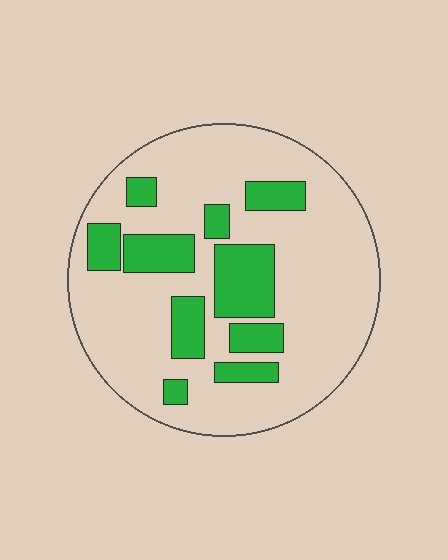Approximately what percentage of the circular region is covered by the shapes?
Approximately 25%.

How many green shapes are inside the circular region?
10.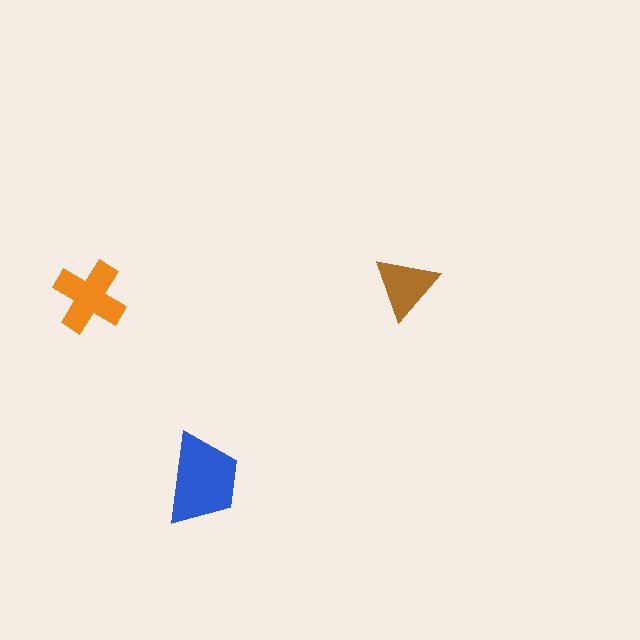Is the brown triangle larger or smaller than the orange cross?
Smaller.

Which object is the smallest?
The brown triangle.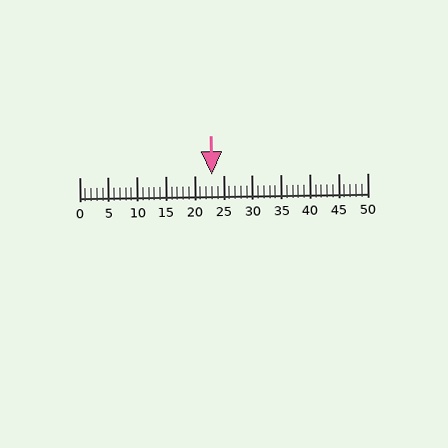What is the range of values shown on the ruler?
The ruler shows values from 0 to 50.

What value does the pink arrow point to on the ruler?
The pink arrow points to approximately 23.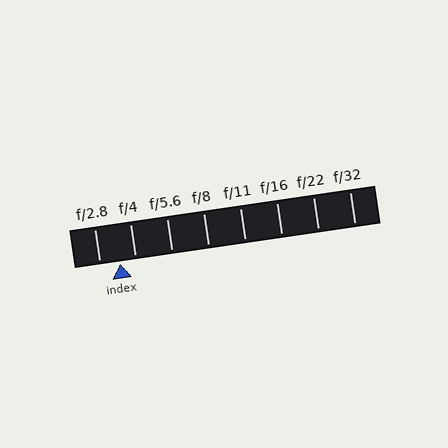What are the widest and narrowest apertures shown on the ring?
The widest aperture shown is f/2.8 and the narrowest is f/32.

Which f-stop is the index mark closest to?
The index mark is closest to f/4.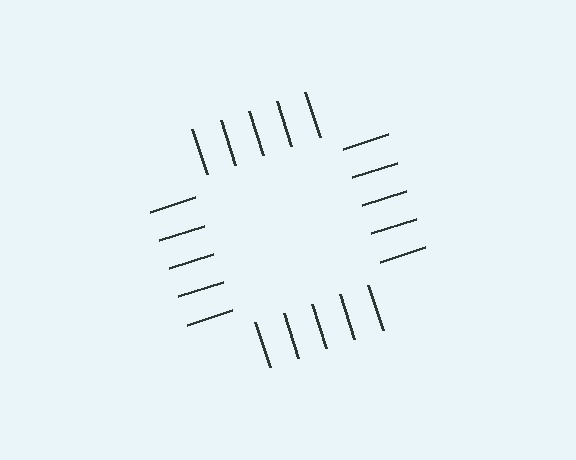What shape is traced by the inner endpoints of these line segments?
An illusory square — the line segments terminate on its edges but no continuous stroke is drawn.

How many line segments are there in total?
20 — 5 along each of the 4 edges.